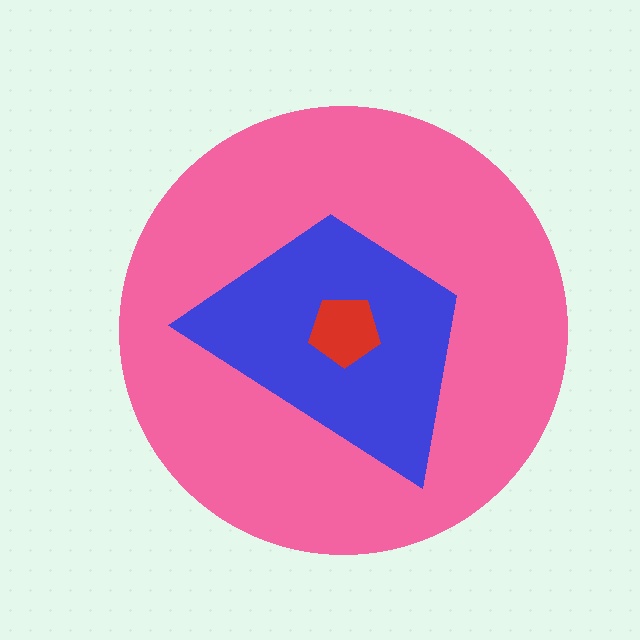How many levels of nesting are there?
3.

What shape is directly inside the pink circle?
The blue trapezoid.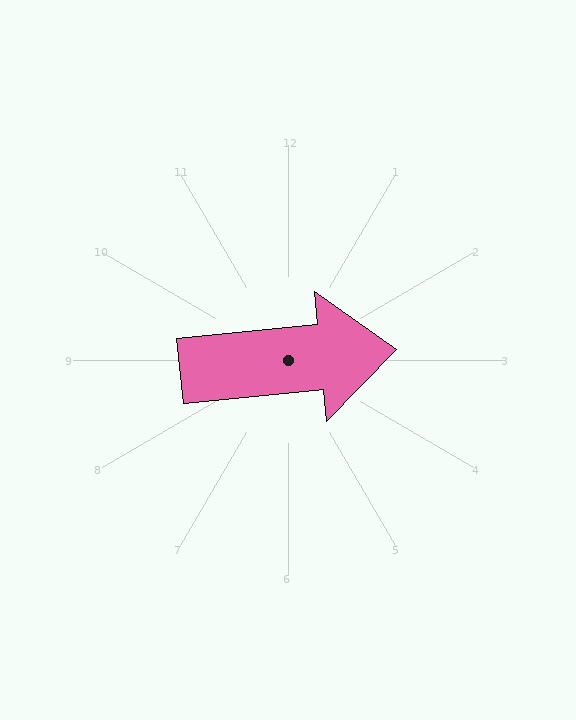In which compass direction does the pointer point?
East.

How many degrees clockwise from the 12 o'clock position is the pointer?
Approximately 84 degrees.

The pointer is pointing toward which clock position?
Roughly 3 o'clock.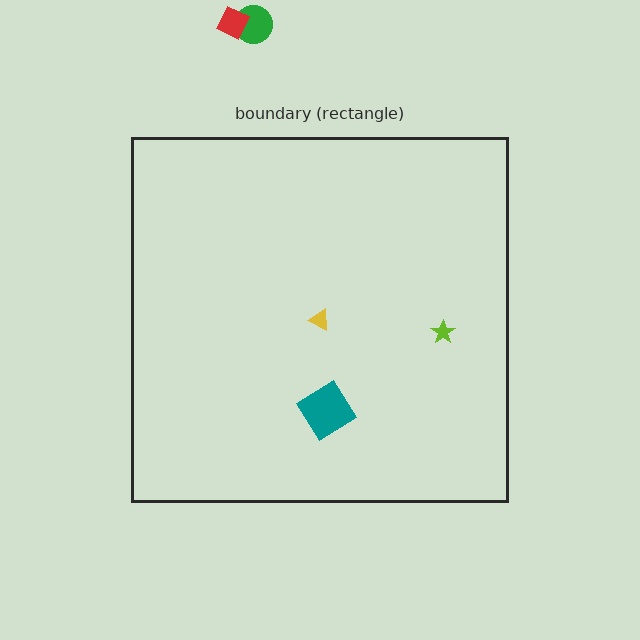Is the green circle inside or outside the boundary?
Outside.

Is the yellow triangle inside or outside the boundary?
Inside.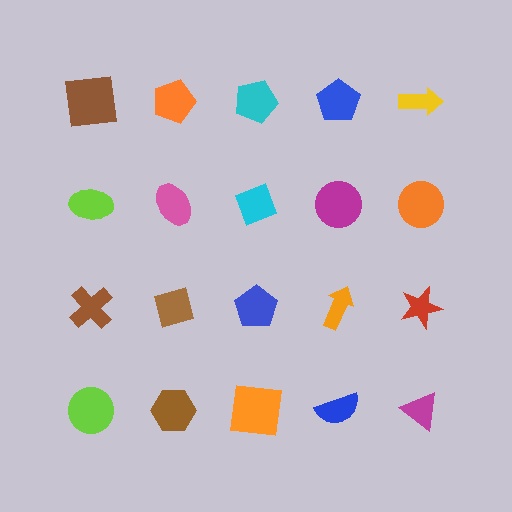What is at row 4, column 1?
A lime circle.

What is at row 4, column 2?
A brown hexagon.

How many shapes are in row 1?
5 shapes.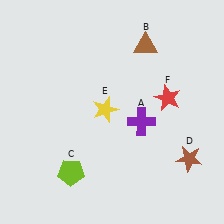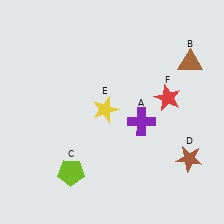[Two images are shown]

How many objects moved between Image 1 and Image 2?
1 object moved between the two images.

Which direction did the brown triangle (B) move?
The brown triangle (B) moved right.